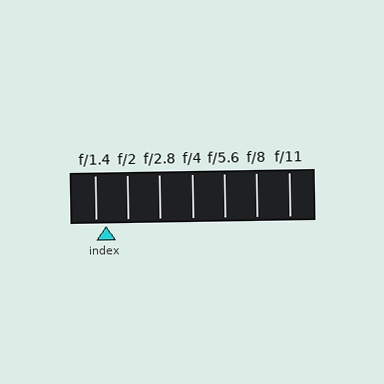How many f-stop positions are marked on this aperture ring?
There are 7 f-stop positions marked.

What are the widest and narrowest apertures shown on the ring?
The widest aperture shown is f/1.4 and the narrowest is f/11.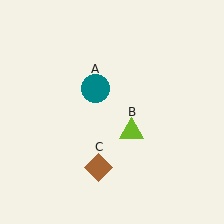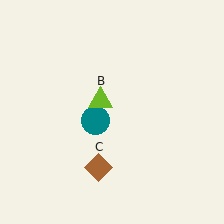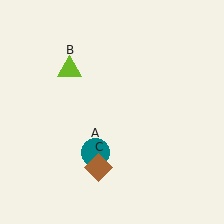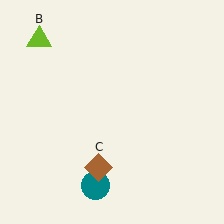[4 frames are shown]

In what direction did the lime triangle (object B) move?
The lime triangle (object B) moved up and to the left.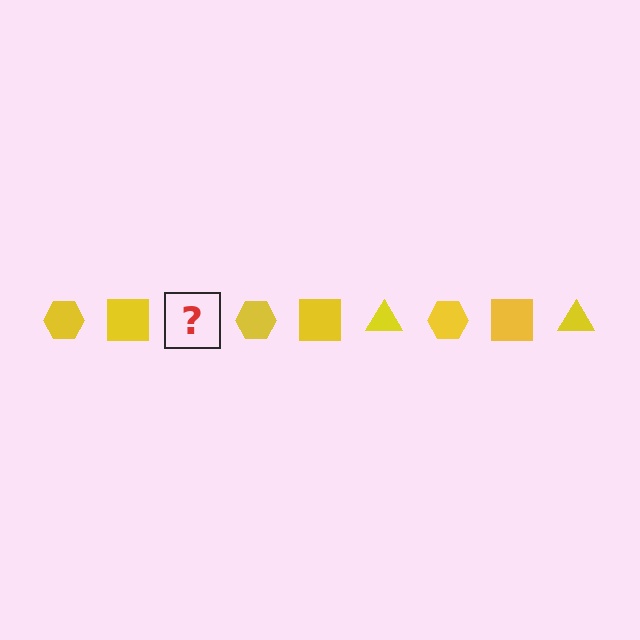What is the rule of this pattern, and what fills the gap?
The rule is that the pattern cycles through hexagon, square, triangle shapes in yellow. The gap should be filled with a yellow triangle.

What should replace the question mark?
The question mark should be replaced with a yellow triangle.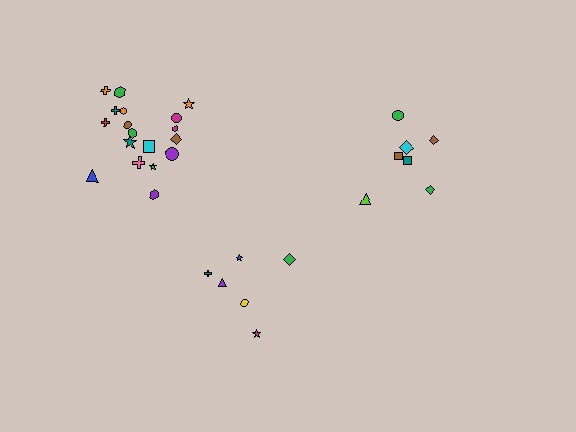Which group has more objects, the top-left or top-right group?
The top-left group.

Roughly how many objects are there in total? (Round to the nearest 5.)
Roughly 30 objects in total.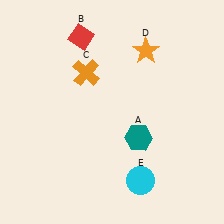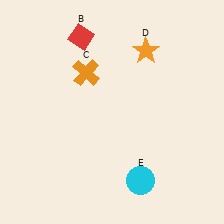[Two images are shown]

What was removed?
The teal hexagon (A) was removed in Image 2.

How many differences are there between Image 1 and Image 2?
There is 1 difference between the two images.